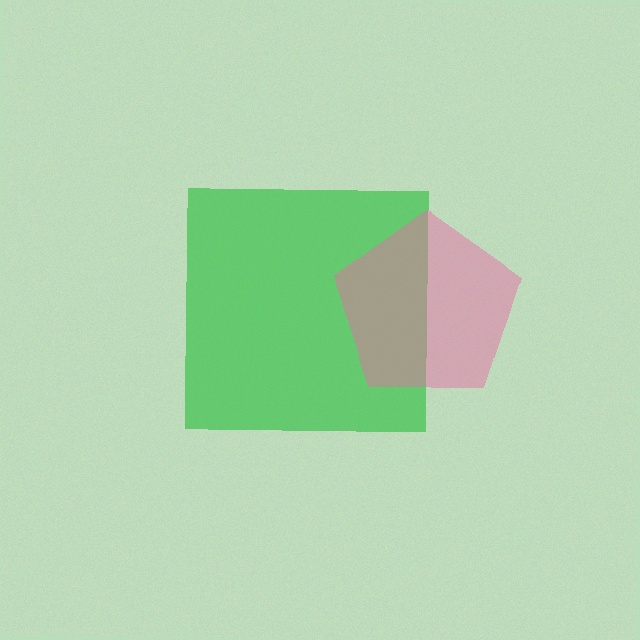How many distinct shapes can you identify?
There are 2 distinct shapes: a green square, a pink pentagon.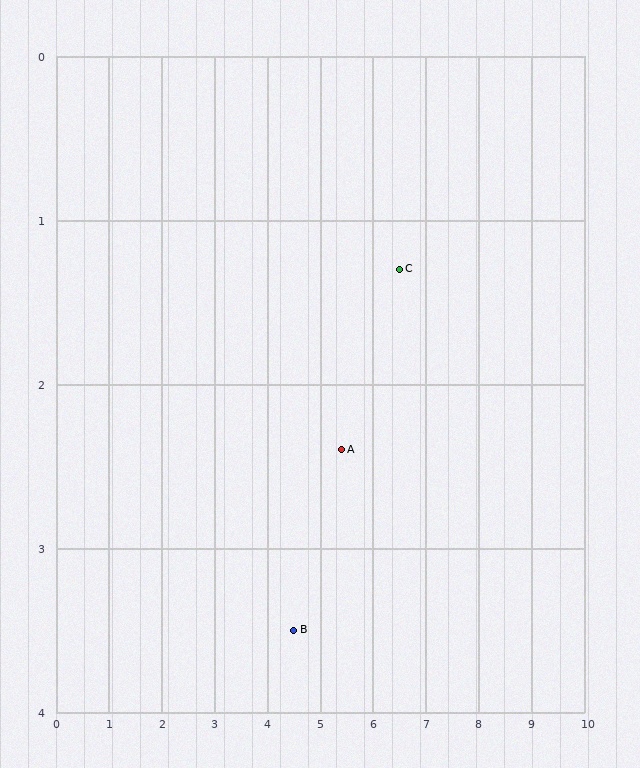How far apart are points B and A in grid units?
Points B and A are about 1.4 grid units apart.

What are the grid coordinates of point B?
Point B is at approximately (4.5, 3.5).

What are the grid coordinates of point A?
Point A is at approximately (5.4, 2.4).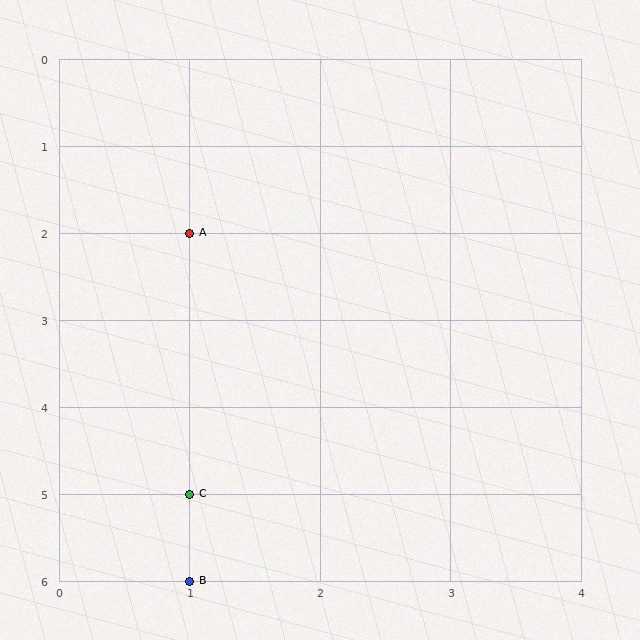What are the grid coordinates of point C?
Point C is at grid coordinates (1, 5).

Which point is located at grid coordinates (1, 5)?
Point C is at (1, 5).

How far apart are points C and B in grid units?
Points C and B are 1 row apart.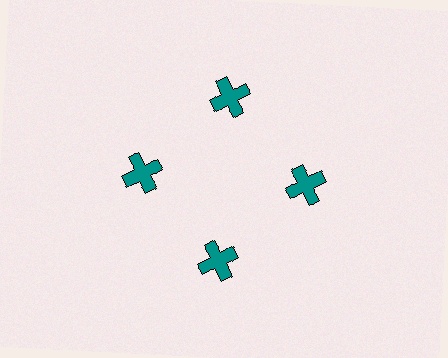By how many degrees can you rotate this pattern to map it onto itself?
The pattern maps onto itself every 90 degrees of rotation.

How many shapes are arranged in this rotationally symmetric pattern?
There are 4 shapes, arranged in 4 groups of 1.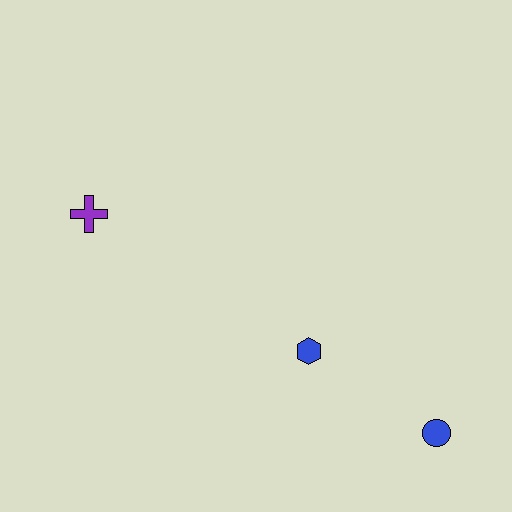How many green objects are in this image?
There are no green objects.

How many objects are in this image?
There are 3 objects.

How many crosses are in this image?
There is 1 cross.